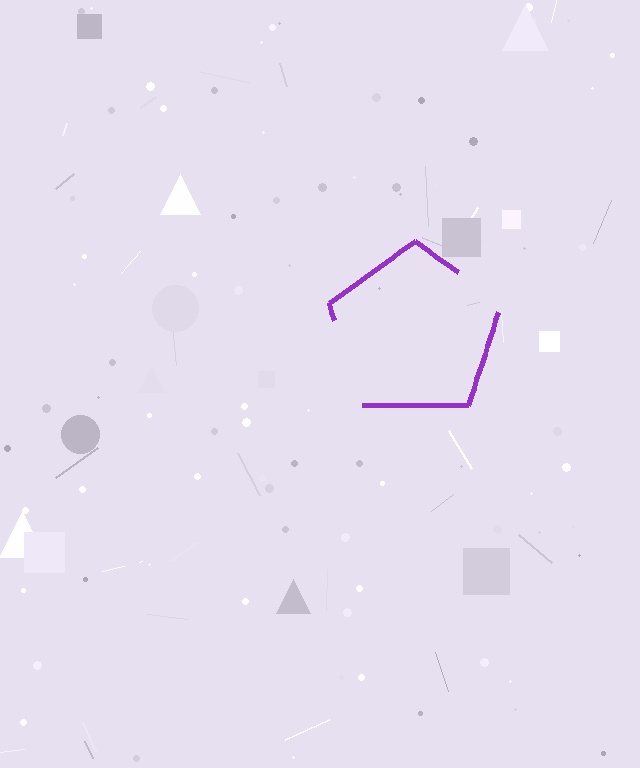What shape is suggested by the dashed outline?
The dashed outline suggests a pentagon.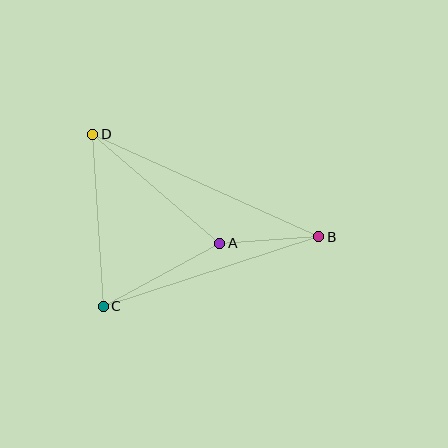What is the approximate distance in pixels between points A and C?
The distance between A and C is approximately 133 pixels.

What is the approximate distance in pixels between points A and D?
The distance between A and D is approximately 168 pixels.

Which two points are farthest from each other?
Points B and D are farthest from each other.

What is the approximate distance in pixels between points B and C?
The distance between B and C is approximately 226 pixels.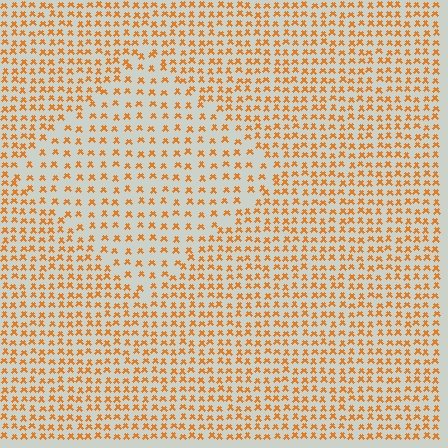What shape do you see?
I see a diamond.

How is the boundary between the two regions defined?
The boundary is defined by a change in element density (approximately 1.7x ratio). All elements are the same color, size, and shape.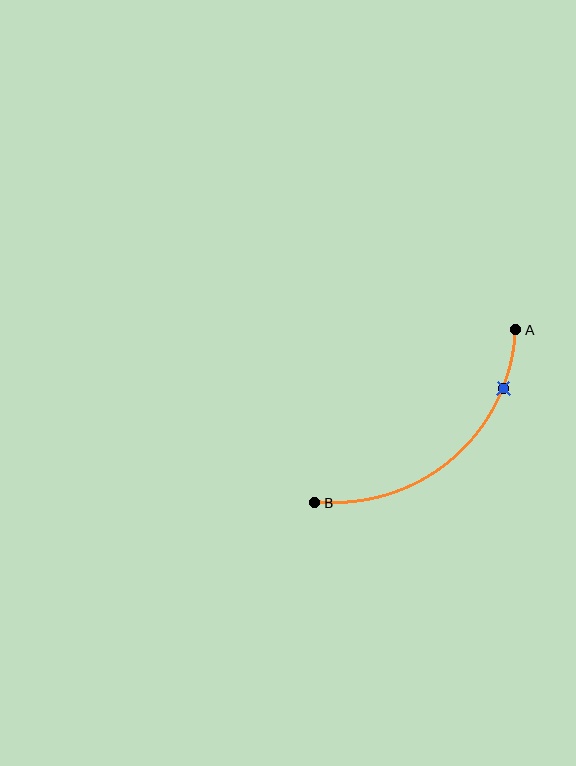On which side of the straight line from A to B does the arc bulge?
The arc bulges below and to the right of the straight line connecting A and B.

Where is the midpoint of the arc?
The arc midpoint is the point on the curve farthest from the straight line joining A and B. It sits below and to the right of that line.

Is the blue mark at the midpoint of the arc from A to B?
No. The blue mark lies on the arc but is closer to endpoint A. The arc midpoint would be at the point on the curve equidistant along the arc from both A and B.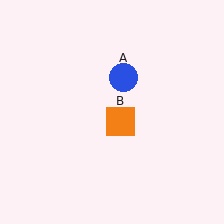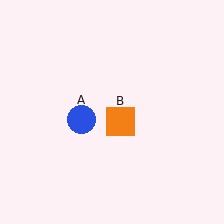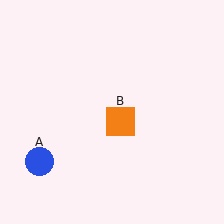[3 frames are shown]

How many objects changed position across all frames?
1 object changed position: blue circle (object A).